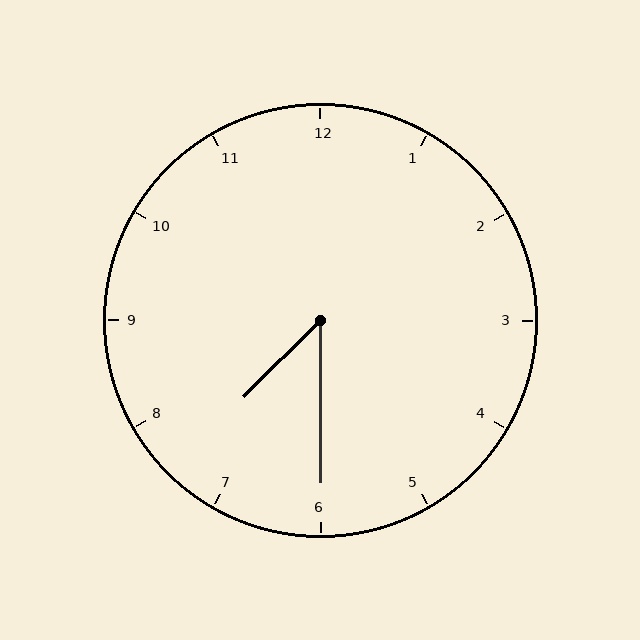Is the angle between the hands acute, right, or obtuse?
It is acute.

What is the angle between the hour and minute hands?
Approximately 45 degrees.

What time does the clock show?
7:30.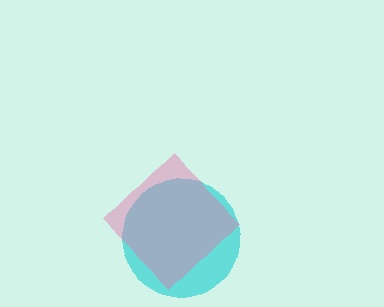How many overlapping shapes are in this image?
There are 2 overlapping shapes in the image.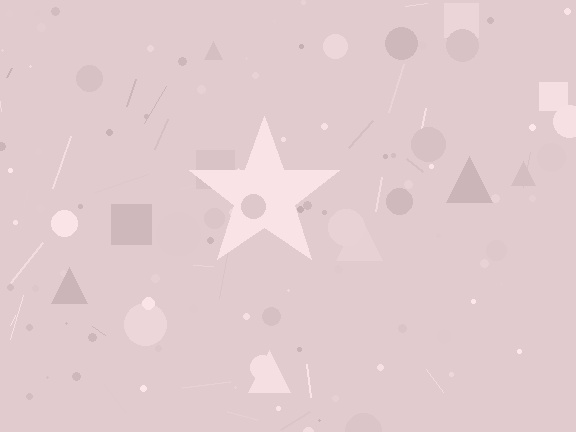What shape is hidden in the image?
A star is hidden in the image.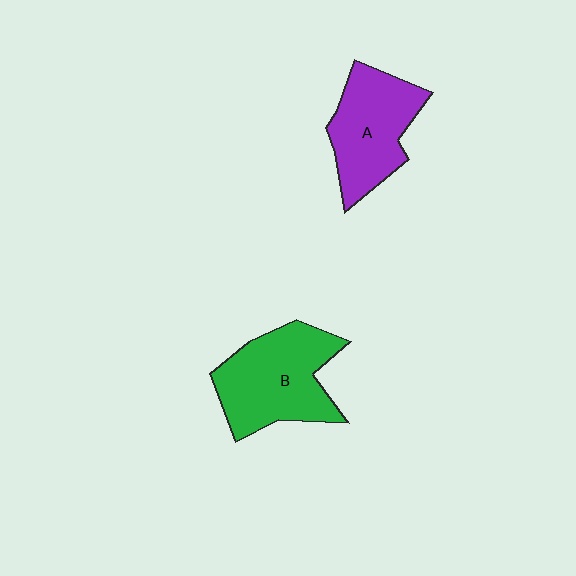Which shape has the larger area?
Shape B (green).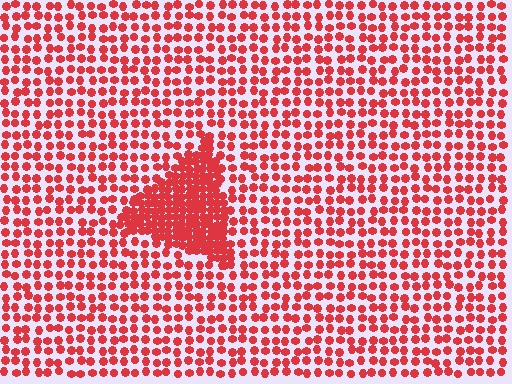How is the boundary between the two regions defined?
The boundary is defined by a change in element density (approximately 2.5x ratio). All elements are the same color, size, and shape.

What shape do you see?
I see a triangle.